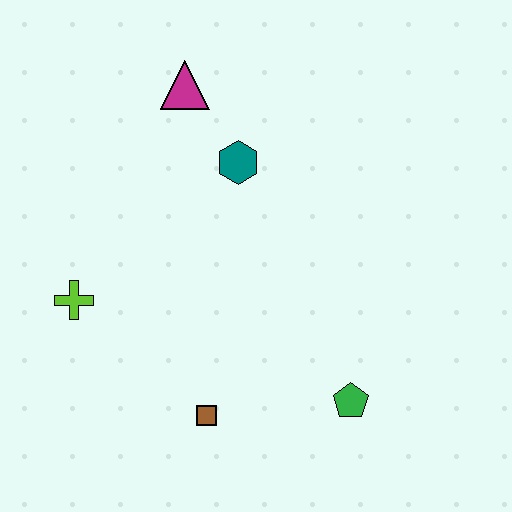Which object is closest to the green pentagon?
The brown square is closest to the green pentagon.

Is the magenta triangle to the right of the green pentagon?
No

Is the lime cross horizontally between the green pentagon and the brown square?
No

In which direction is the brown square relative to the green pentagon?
The brown square is to the left of the green pentagon.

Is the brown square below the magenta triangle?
Yes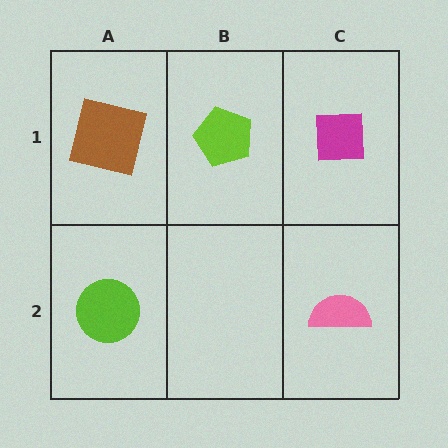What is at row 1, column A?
A brown square.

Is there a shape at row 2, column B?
No, that cell is empty.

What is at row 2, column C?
A pink semicircle.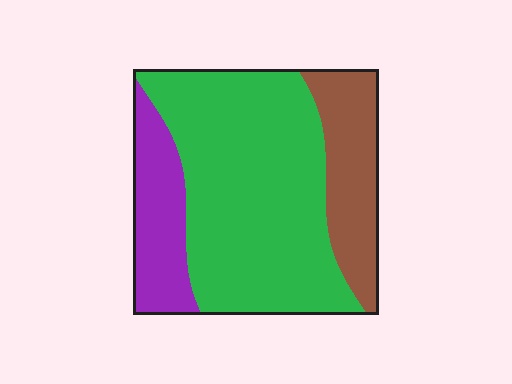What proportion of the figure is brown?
Brown takes up about one fifth (1/5) of the figure.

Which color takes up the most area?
Green, at roughly 60%.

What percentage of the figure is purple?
Purple takes up about one sixth (1/6) of the figure.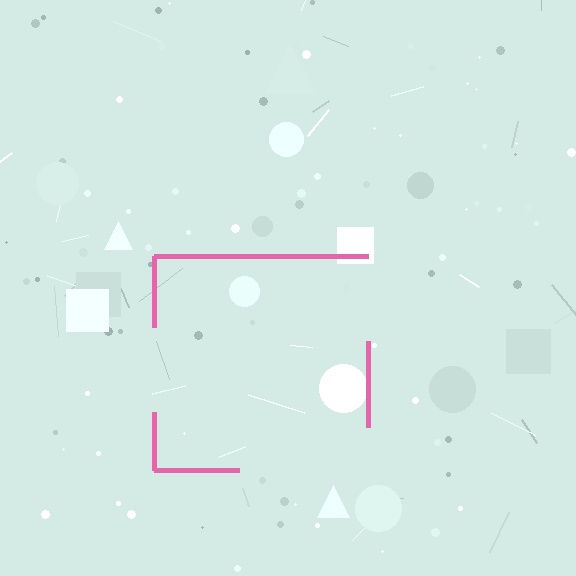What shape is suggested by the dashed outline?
The dashed outline suggests a square.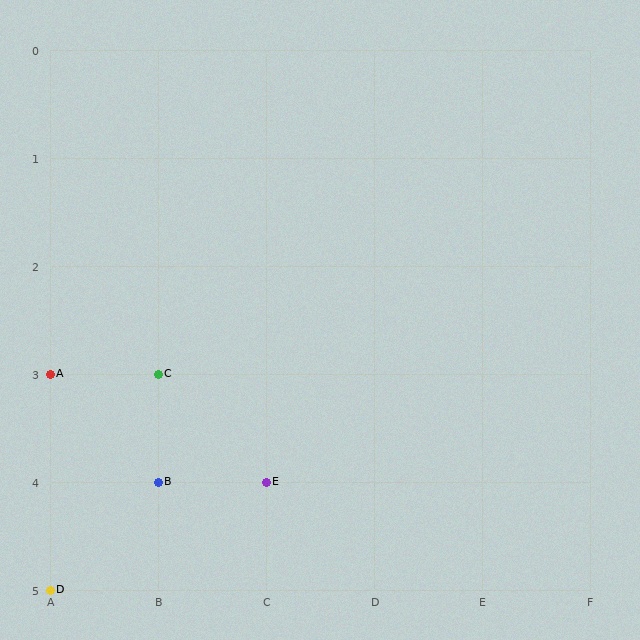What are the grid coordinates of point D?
Point D is at grid coordinates (A, 5).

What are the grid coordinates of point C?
Point C is at grid coordinates (B, 3).